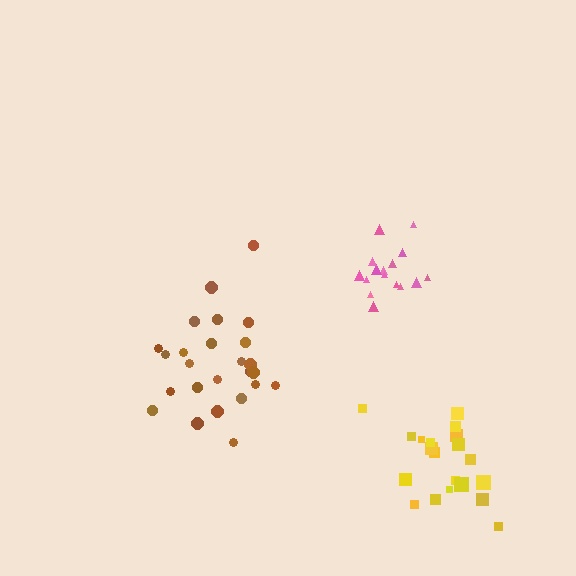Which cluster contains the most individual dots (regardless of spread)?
Brown (25).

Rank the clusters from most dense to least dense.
pink, yellow, brown.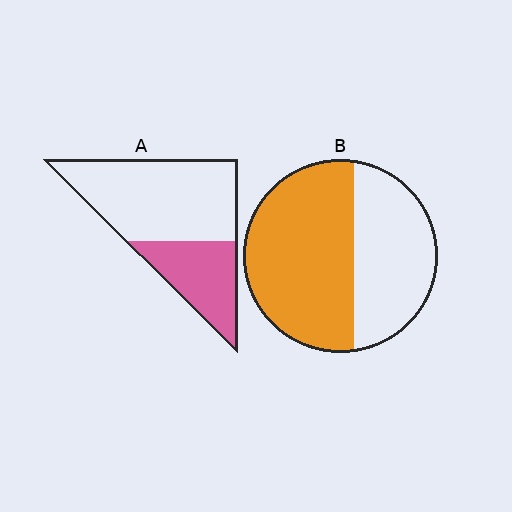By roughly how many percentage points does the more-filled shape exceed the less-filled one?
By roughly 25 percentage points (B over A).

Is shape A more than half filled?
No.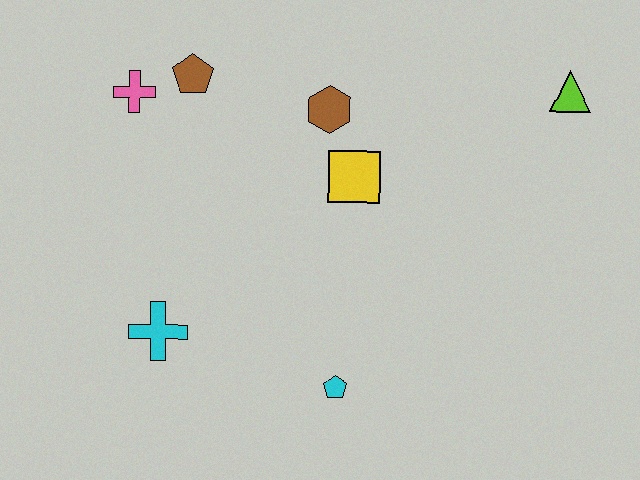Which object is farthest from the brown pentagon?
The lime triangle is farthest from the brown pentagon.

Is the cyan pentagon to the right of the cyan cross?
Yes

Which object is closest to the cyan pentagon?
The cyan cross is closest to the cyan pentagon.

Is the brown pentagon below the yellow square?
No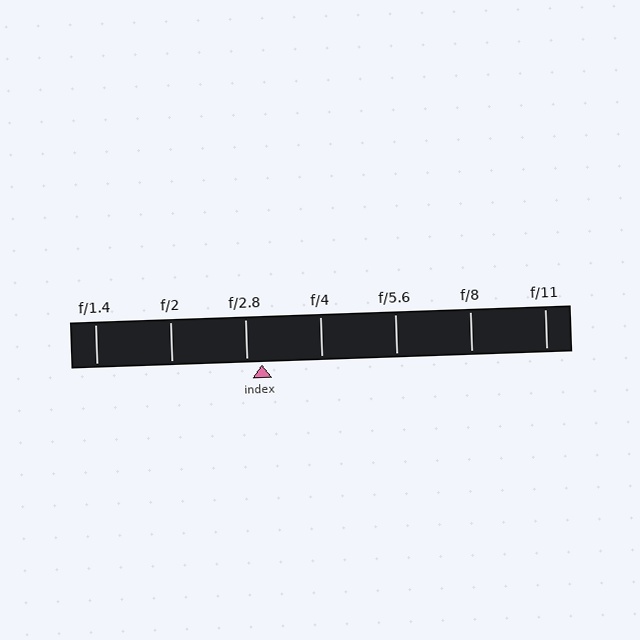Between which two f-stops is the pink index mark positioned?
The index mark is between f/2.8 and f/4.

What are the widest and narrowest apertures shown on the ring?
The widest aperture shown is f/1.4 and the narrowest is f/11.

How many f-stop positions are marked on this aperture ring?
There are 7 f-stop positions marked.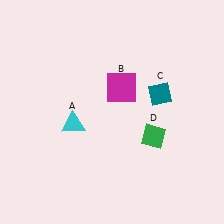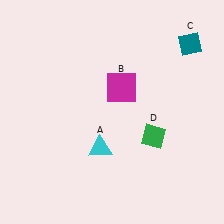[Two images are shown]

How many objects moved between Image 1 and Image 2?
2 objects moved between the two images.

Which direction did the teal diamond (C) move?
The teal diamond (C) moved up.